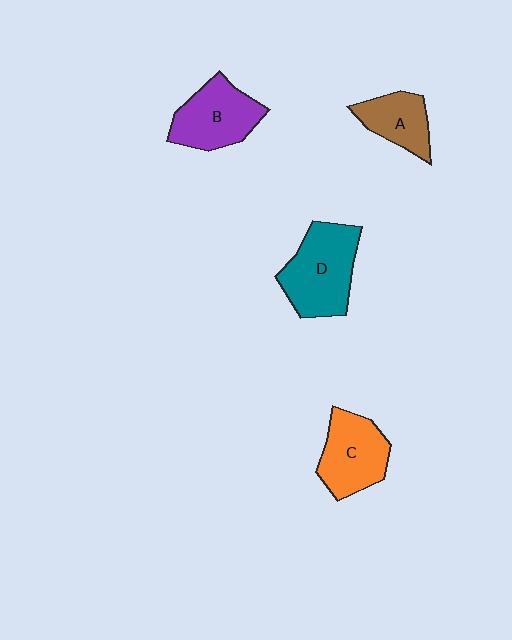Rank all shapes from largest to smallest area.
From largest to smallest: D (teal), B (purple), C (orange), A (brown).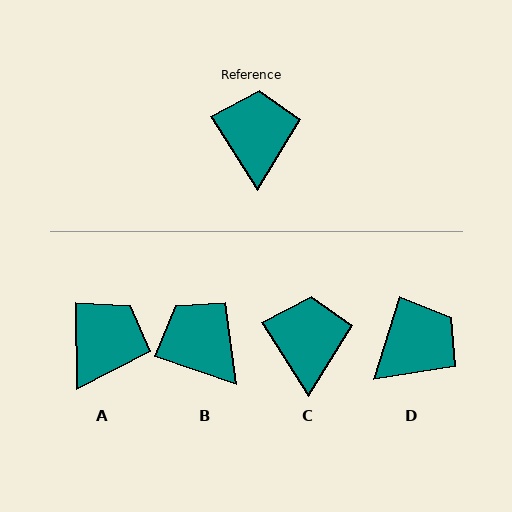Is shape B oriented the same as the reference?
No, it is off by about 39 degrees.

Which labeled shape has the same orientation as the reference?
C.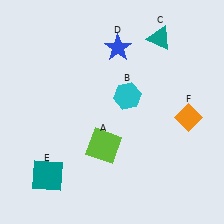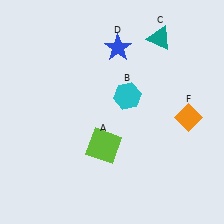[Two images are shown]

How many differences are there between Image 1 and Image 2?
There is 1 difference between the two images.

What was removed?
The teal square (E) was removed in Image 2.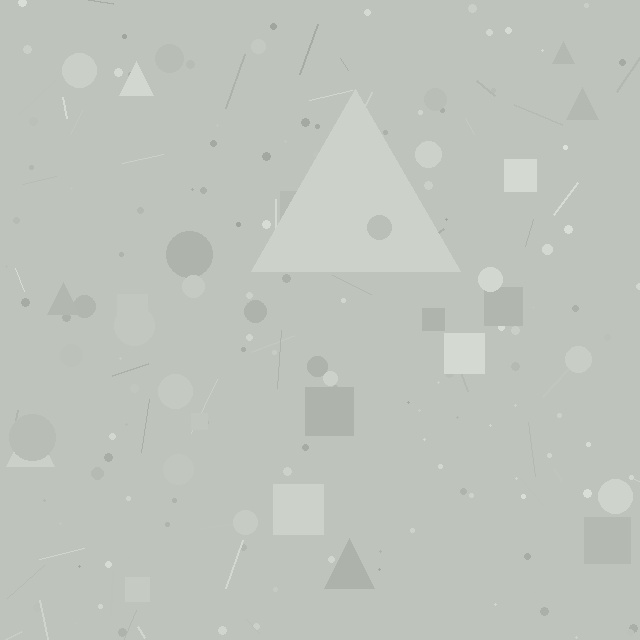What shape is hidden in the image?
A triangle is hidden in the image.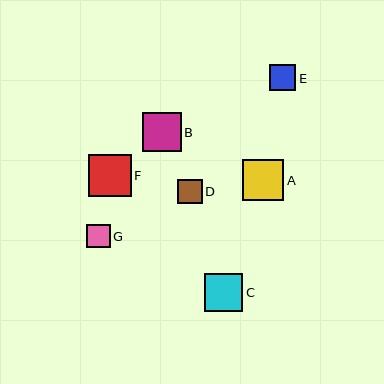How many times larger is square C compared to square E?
Square C is approximately 1.5 times the size of square E.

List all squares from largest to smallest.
From largest to smallest: F, A, B, C, E, D, G.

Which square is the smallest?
Square G is the smallest with a size of approximately 24 pixels.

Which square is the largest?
Square F is the largest with a size of approximately 43 pixels.